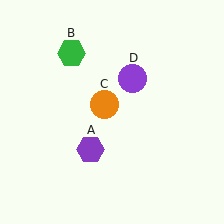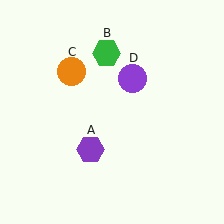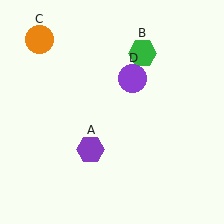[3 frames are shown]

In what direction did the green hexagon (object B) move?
The green hexagon (object B) moved right.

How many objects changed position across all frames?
2 objects changed position: green hexagon (object B), orange circle (object C).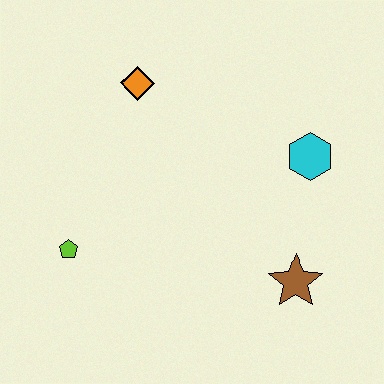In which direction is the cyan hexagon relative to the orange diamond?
The cyan hexagon is to the right of the orange diamond.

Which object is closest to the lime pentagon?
The orange diamond is closest to the lime pentagon.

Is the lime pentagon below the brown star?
No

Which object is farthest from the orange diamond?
The brown star is farthest from the orange diamond.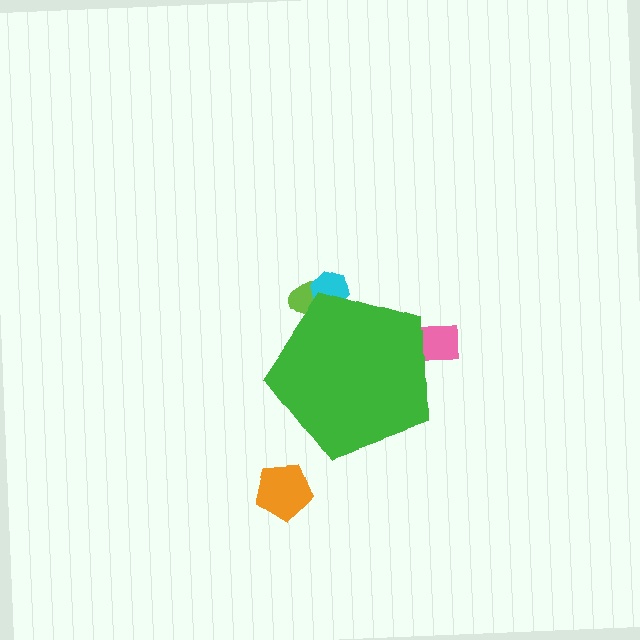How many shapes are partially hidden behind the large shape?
3 shapes are partially hidden.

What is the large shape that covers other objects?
A green pentagon.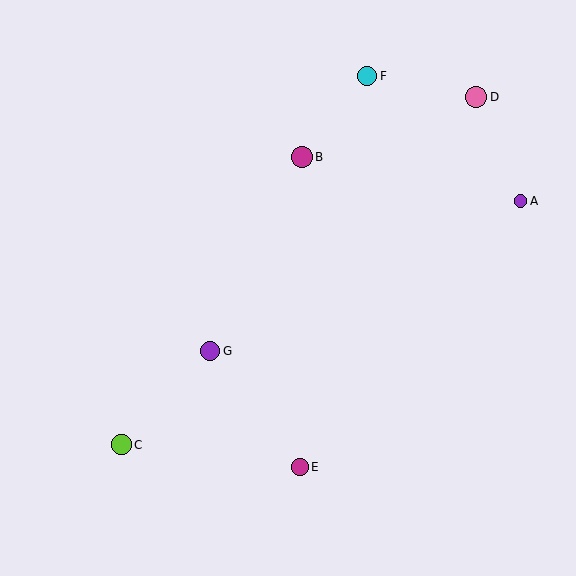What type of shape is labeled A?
Shape A is a purple circle.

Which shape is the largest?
The pink circle (labeled D) is the largest.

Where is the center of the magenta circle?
The center of the magenta circle is at (300, 467).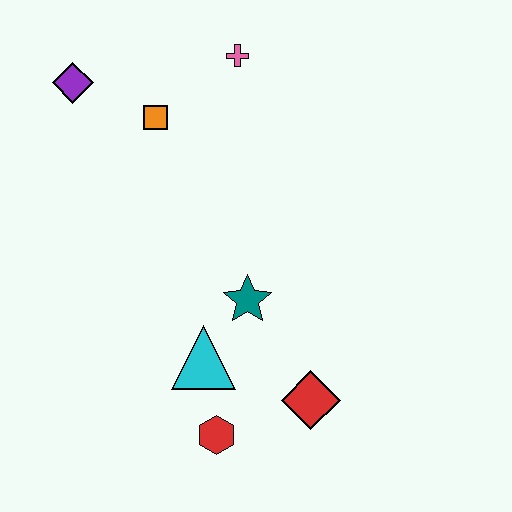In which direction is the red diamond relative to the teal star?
The red diamond is below the teal star.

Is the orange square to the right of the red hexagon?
No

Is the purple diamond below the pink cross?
Yes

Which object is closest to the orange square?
The purple diamond is closest to the orange square.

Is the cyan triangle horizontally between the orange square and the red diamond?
Yes